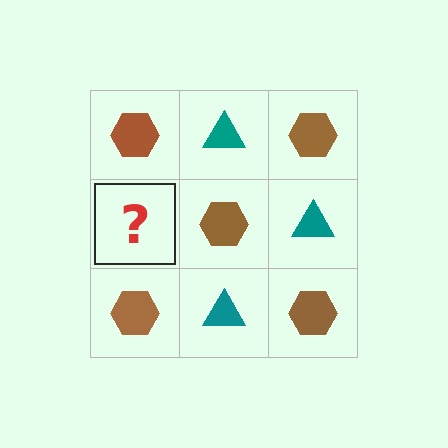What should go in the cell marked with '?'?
The missing cell should contain a teal triangle.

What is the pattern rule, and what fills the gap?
The rule is that it alternates brown hexagon and teal triangle in a checkerboard pattern. The gap should be filled with a teal triangle.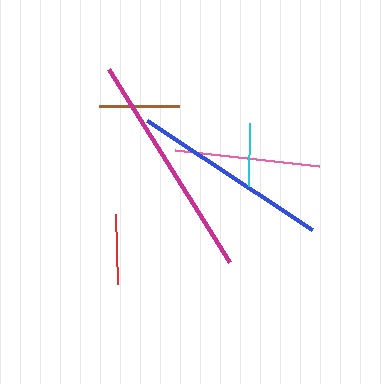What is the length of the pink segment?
The pink segment is approximately 145 pixels long.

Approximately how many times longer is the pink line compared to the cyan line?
The pink line is approximately 2.3 times the length of the cyan line.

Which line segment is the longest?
The magenta line is the longest at approximately 228 pixels.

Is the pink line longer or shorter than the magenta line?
The magenta line is longer than the pink line.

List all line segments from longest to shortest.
From longest to shortest: magenta, blue, pink, brown, red, cyan.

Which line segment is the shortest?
The cyan line is the shortest at approximately 63 pixels.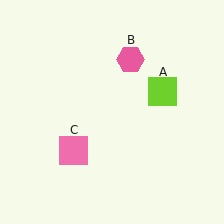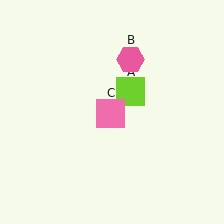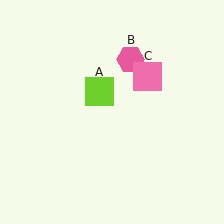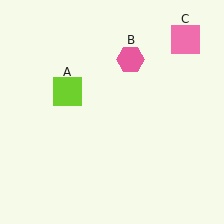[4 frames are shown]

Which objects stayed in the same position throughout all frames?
Pink hexagon (object B) remained stationary.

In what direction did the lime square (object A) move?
The lime square (object A) moved left.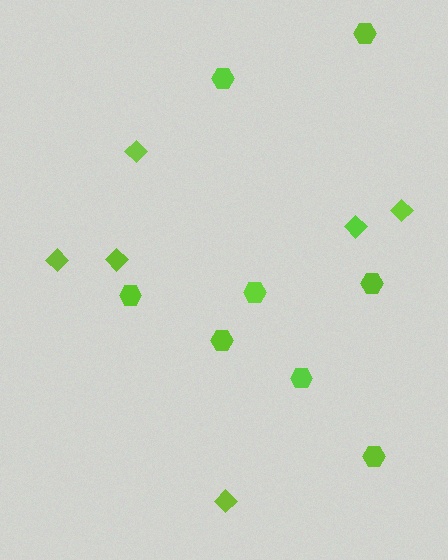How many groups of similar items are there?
There are 2 groups: one group of hexagons (8) and one group of diamonds (6).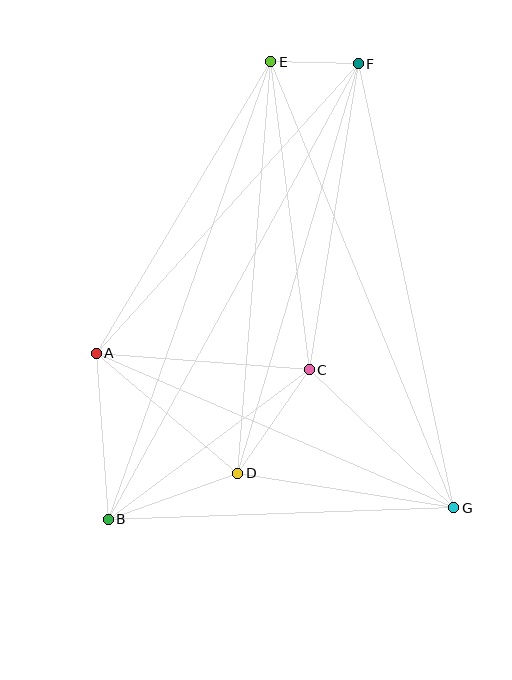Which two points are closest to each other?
Points E and F are closest to each other.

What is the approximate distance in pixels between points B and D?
The distance between B and D is approximately 137 pixels.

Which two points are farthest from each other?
Points B and F are farthest from each other.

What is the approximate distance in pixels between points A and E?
The distance between A and E is approximately 340 pixels.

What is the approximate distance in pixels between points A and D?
The distance between A and D is approximately 185 pixels.